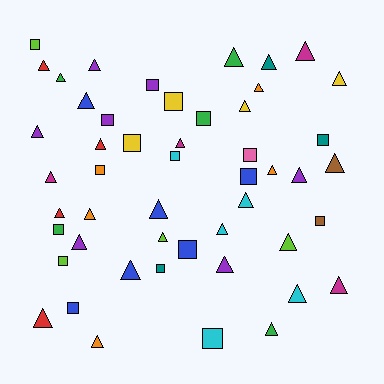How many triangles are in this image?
There are 32 triangles.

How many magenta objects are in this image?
There are 4 magenta objects.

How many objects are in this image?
There are 50 objects.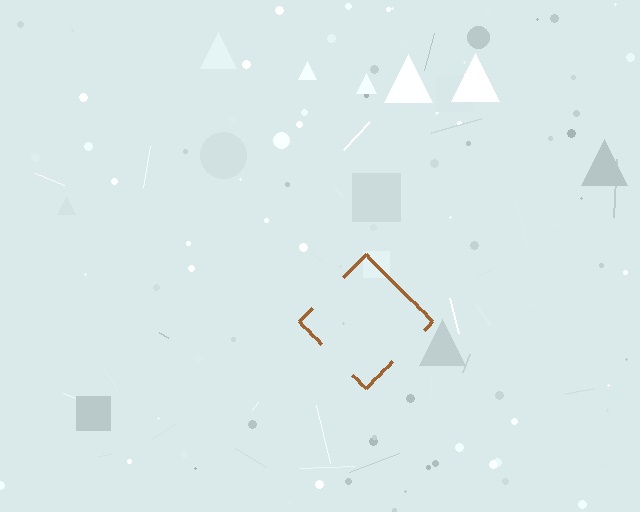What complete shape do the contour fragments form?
The contour fragments form a diamond.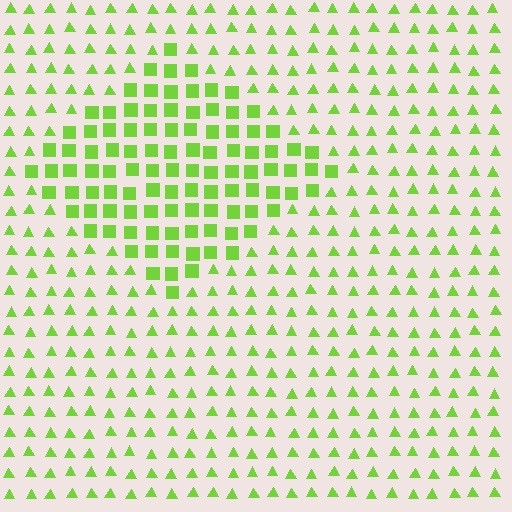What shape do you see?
I see a diamond.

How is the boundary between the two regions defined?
The boundary is defined by a change in element shape: squares inside vs. triangles outside. All elements share the same color and spacing.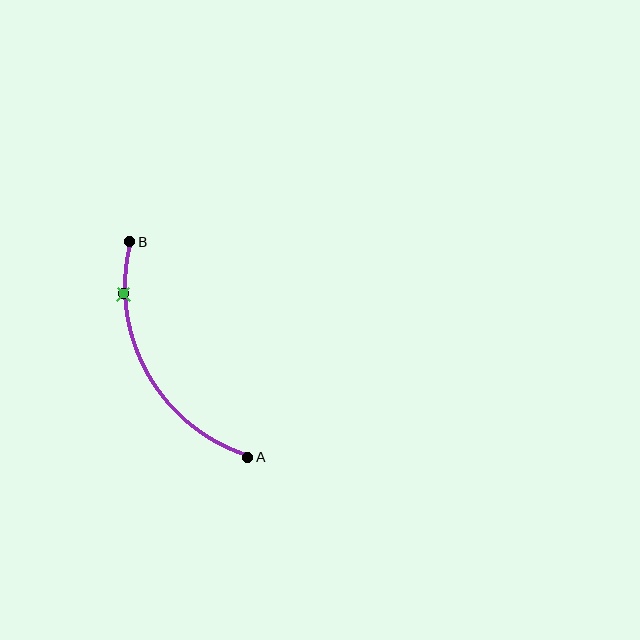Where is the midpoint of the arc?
The arc midpoint is the point on the curve farthest from the straight line joining A and B. It sits to the left of that line.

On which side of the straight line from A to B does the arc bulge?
The arc bulges to the left of the straight line connecting A and B.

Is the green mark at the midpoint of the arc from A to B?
No. The green mark lies on the arc but is closer to endpoint B. The arc midpoint would be at the point on the curve equidistant along the arc from both A and B.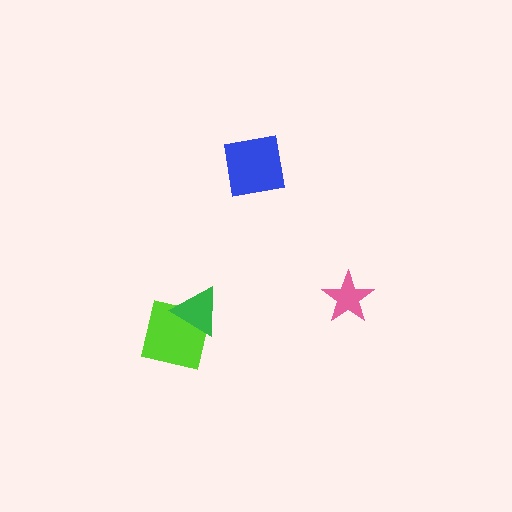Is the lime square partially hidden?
Yes, it is partially covered by another shape.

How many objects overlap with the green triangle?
1 object overlaps with the green triangle.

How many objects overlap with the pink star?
0 objects overlap with the pink star.